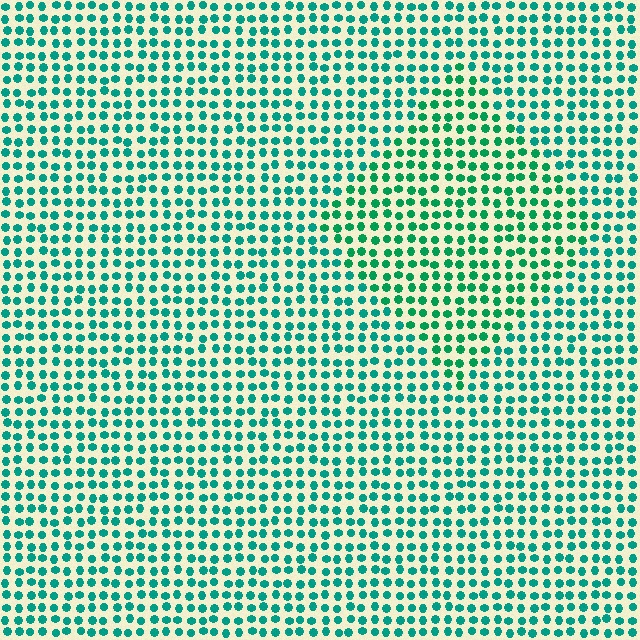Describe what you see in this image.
The image is filled with small teal elements in a uniform arrangement. A diamond-shaped region is visible where the elements are tinted to a slightly different hue, forming a subtle color boundary.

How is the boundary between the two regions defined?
The boundary is defined purely by a slight shift in hue (about 20 degrees). Spacing, size, and orientation are identical on both sides.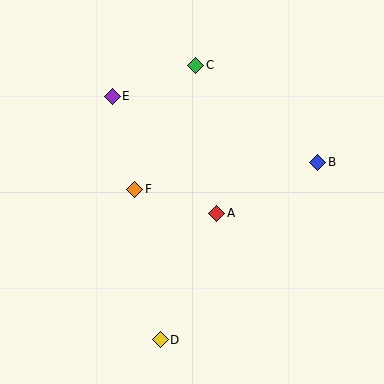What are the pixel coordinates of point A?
Point A is at (217, 213).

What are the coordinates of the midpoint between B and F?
The midpoint between B and F is at (226, 176).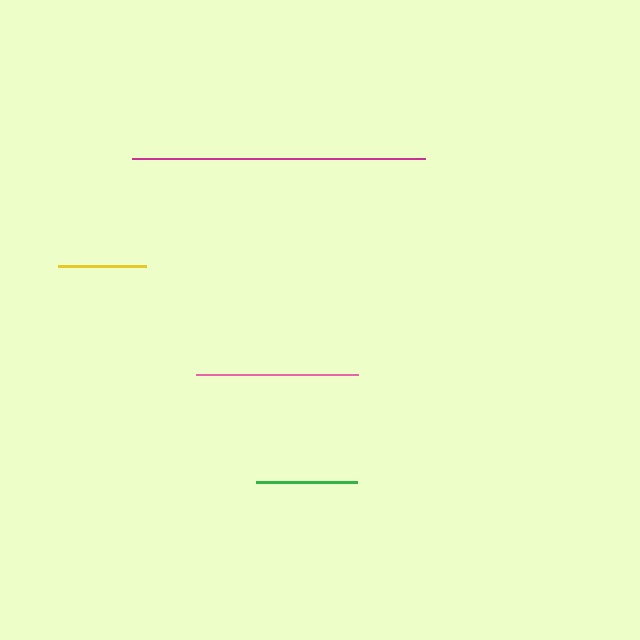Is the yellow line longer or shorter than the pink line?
The pink line is longer than the yellow line.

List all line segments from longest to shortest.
From longest to shortest: magenta, pink, green, yellow.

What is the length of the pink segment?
The pink segment is approximately 162 pixels long.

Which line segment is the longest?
The magenta line is the longest at approximately 294 pixels.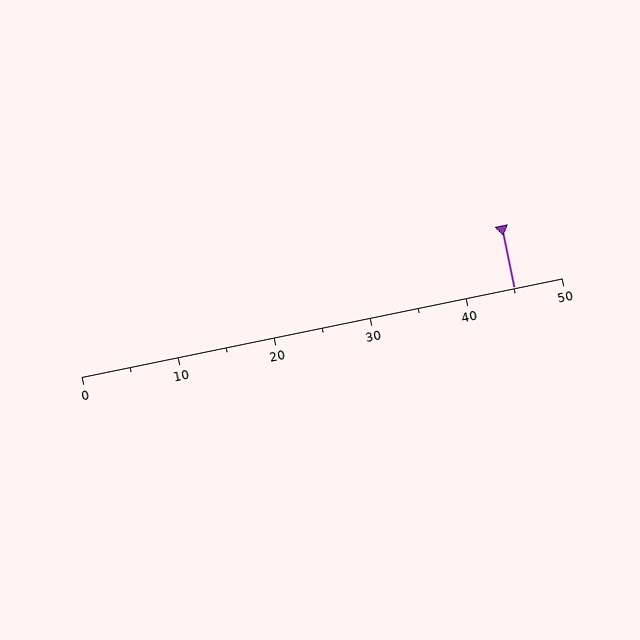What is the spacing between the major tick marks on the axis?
The major ticks are spaced 10 apart.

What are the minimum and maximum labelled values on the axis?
The axis runs from 0 to 50.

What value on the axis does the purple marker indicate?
The marker indicates approximately 45.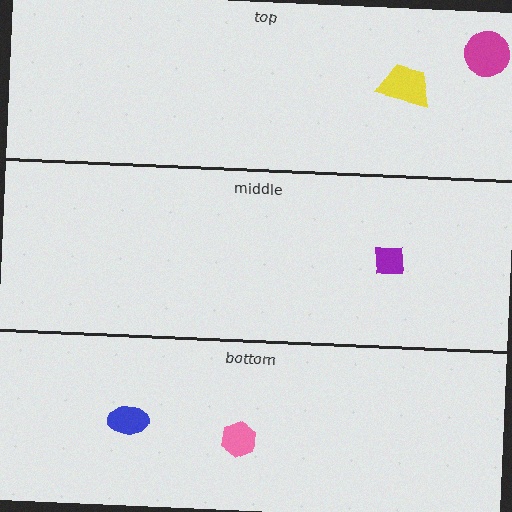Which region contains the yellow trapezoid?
The top region.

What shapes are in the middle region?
The purple square.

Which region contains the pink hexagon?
The bottom region.